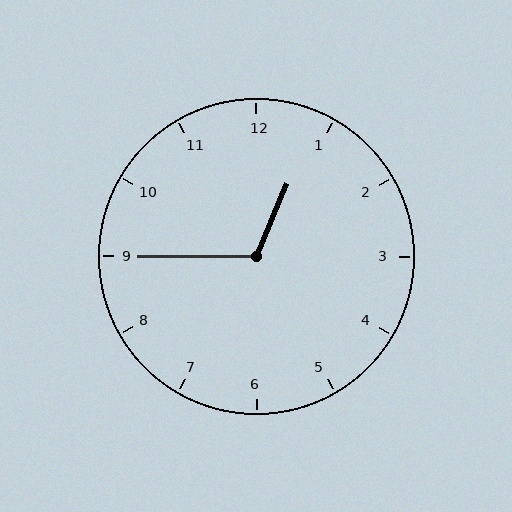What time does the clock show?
12:45.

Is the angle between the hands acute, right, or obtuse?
It is obtuse.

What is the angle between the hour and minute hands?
Approximately 112 degrees.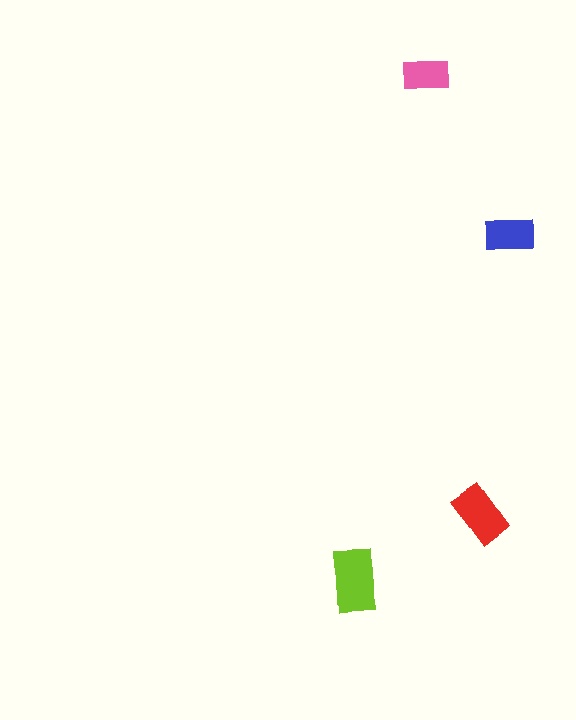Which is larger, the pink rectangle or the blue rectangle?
The blue one.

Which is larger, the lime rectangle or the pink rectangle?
The lime one.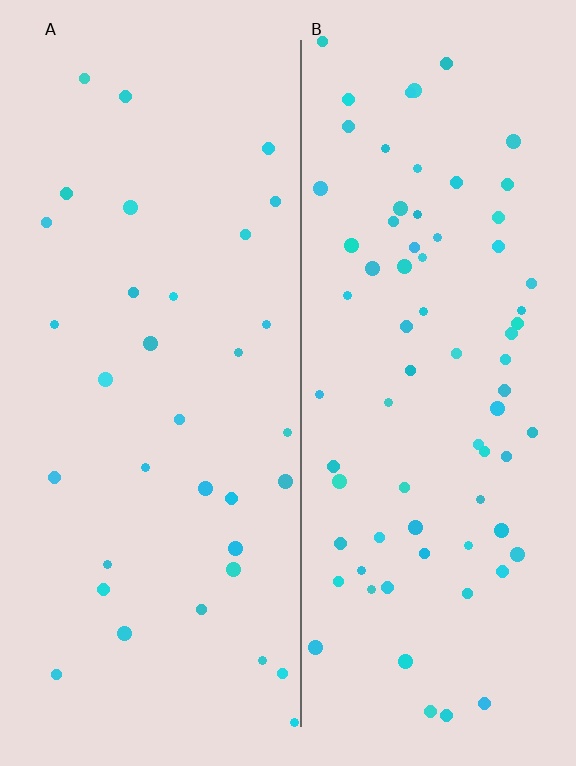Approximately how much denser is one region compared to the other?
Approximately 2.2× — region B over region A.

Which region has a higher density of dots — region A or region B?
B (the right).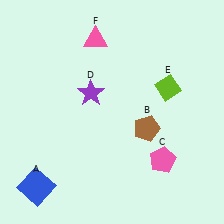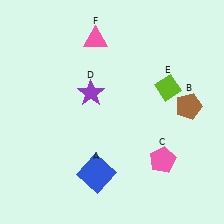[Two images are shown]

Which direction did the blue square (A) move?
The blue square (A) moved right.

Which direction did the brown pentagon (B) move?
The brown pentagon (B) moved right.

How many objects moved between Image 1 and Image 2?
2 objects moved between the two images.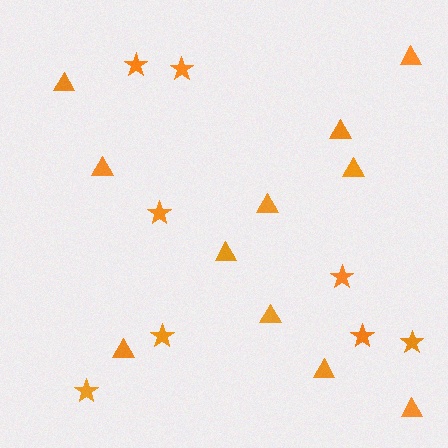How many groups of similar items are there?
There are 2 groups: one group of triangles (11) and one group of stars (8).